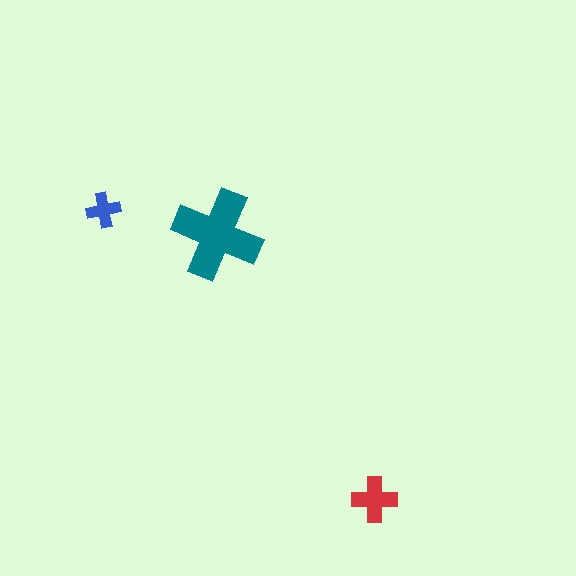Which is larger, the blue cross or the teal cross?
The teal one.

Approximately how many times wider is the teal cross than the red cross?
About 2 times wider.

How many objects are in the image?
There are 3 objects in the image.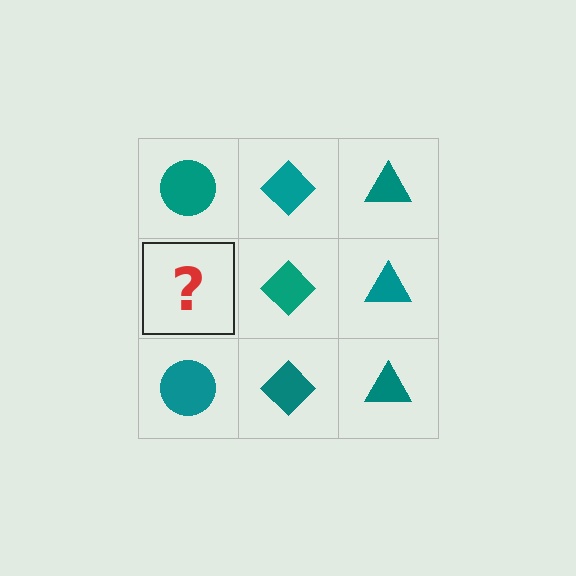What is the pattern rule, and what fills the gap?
The rule is that each column has a consistent shape. The gap should be filled with a teal circle.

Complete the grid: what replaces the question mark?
The question mark should be replaced with a teal circle.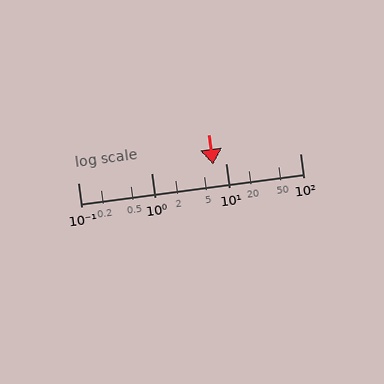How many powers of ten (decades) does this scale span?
The scale spans 3 decades, from 0.1 to 100.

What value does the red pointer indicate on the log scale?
The pointer indicates approximately 6.7.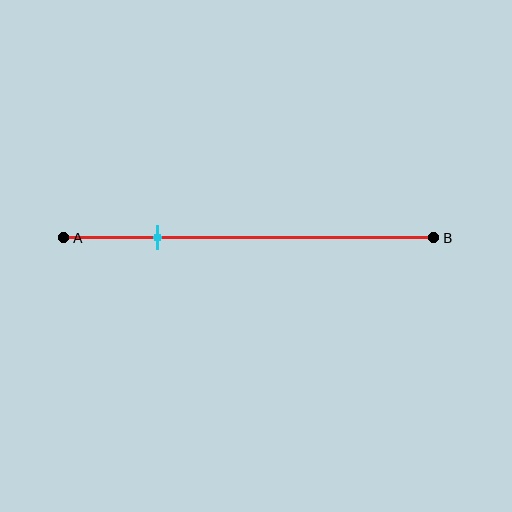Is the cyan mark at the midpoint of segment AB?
No, the mark is at about 25% from A, not at the 50% midpoint.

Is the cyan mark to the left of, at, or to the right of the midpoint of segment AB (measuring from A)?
The cyan mark is to the left of the midpoint of segment AB.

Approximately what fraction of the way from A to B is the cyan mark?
The cyan mark is approximately 25% of the way from A to B.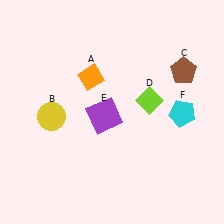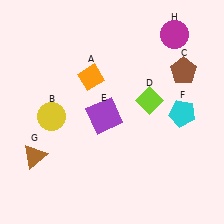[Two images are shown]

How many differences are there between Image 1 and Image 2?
There are 2 differences between the two images.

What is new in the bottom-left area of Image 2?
A brown triangle (G) was added in the bottom-left area of Image 2.